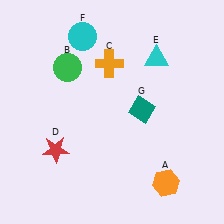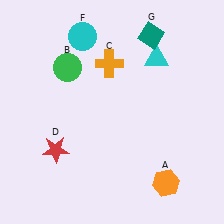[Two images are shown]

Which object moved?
The teal diamond (G) moved up.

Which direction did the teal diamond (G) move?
The teal diamond (G) moved up.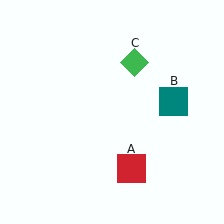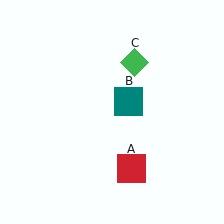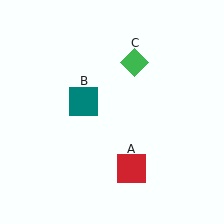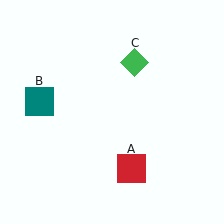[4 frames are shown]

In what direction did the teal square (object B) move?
The teal square (object B) moved left.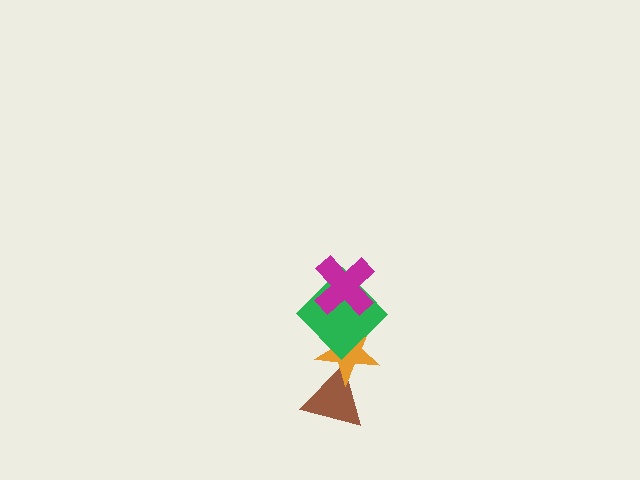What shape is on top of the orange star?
The green diamond is on top of the orange star.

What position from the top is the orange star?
The orange star is 3rd from the top.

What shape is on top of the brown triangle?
The orange star is on top of the brown triangle.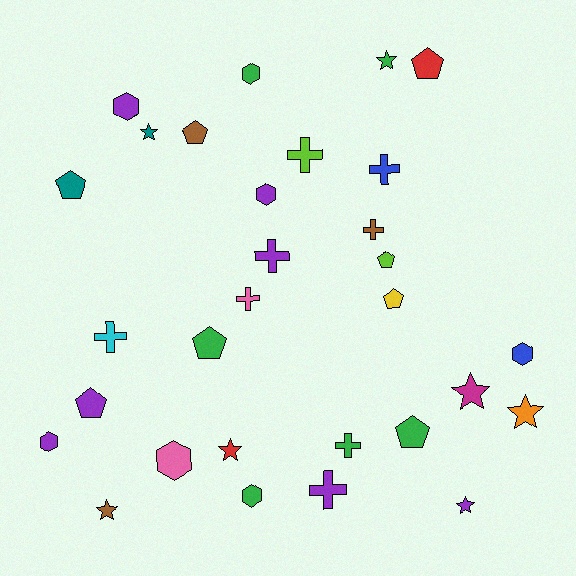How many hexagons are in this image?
There are 7 hexagons.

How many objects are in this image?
There are 30 objects.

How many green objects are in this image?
There are 6 green objects.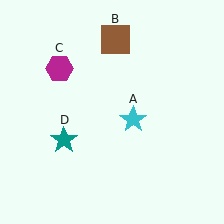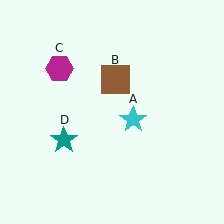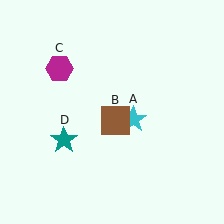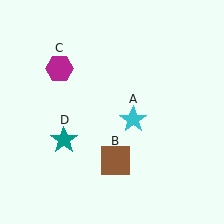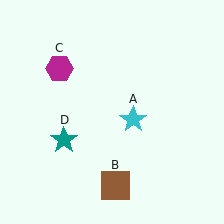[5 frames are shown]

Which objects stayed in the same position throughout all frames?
Cyan star (object A) and magenta hexagon (object C) and teal star (object D) remained stationary.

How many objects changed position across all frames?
1 object changed position: brown square (object B).